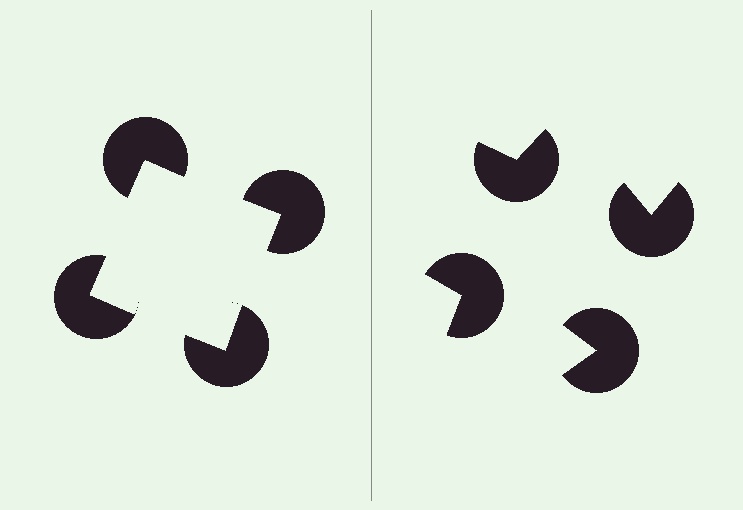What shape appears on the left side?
An illusory square.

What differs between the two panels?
The pac-man discs are positioned identically on both sides; only the wedge orientations differ. On the left they align to a square; on the right they are misaligned.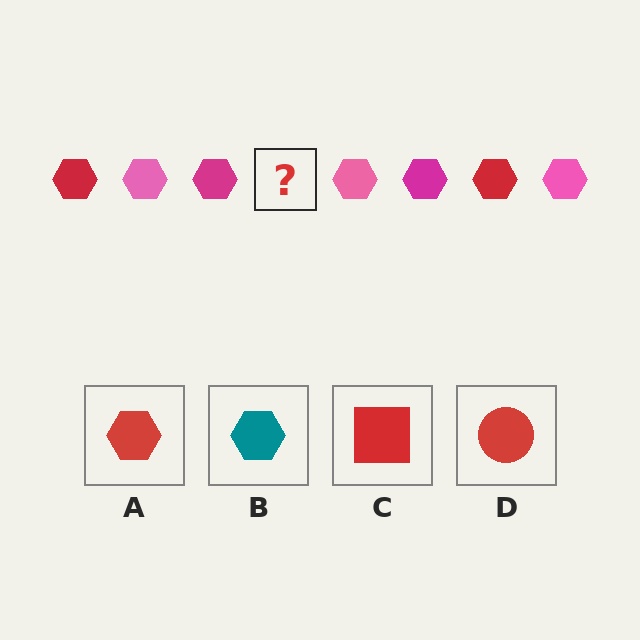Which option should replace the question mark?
Option A.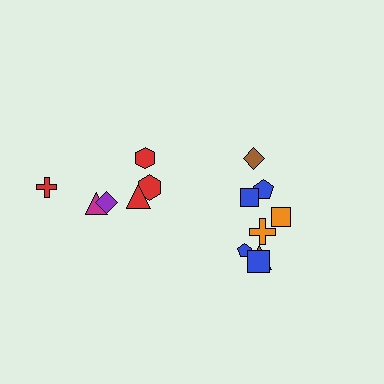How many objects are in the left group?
There are 6 objects.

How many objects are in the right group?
There are 8 objects.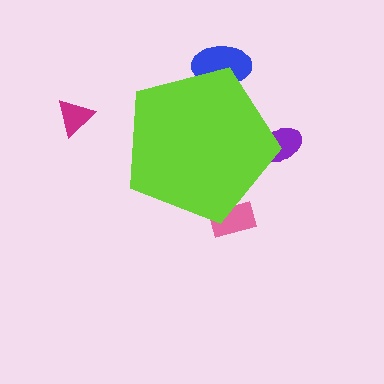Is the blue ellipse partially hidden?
Yes, the blue ellipse is partially hidden behind the lime pentagon.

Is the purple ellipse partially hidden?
Yes, the purple ellipse is partially hidden behind the lime pentagon.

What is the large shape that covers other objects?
A lime pentagon.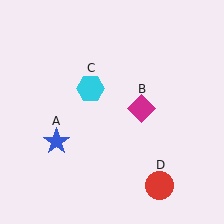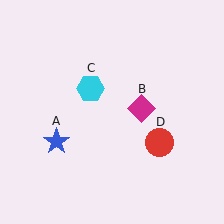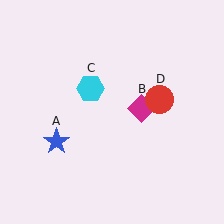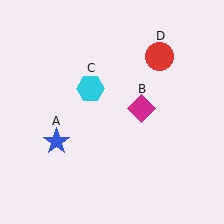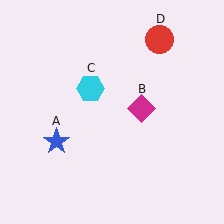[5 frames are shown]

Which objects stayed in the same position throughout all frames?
Blue star (object A) and magenta diamond (object B) and cyan hexagon (object C) remained stationary.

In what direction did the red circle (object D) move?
The red circle (object D) moved up.